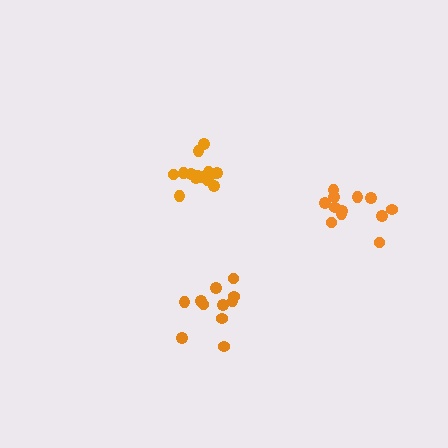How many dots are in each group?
Group 1: 12 dots, Group 2: 14 dots, Group 3: 11 dots (37 total).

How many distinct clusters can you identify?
There are 3 distinct clusters.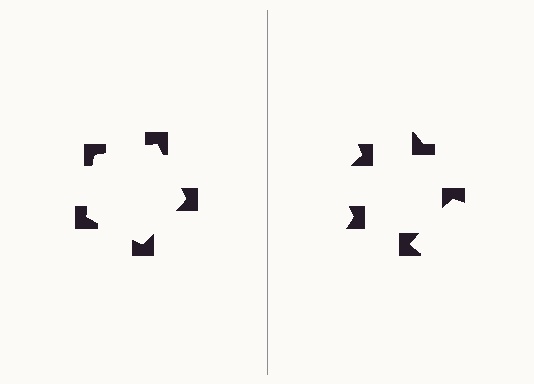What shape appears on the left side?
An illusory pentagon.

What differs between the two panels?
The notched squares are positioned identically on both sides; only the wedge orientations differ. On the left they align to a pentagon; on the right they are misaligned.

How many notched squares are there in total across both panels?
10 — 5 on each side.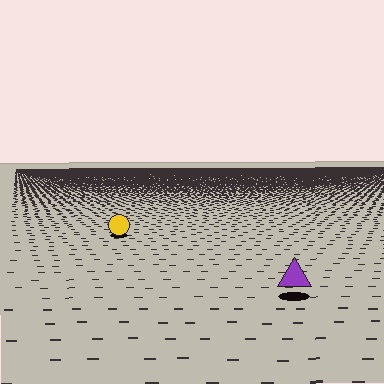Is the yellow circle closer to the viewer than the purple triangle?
No. The purple triangle is closer — you can tell from the texture gradient: the ground texture is coarser near it.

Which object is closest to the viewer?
The purple triangle is closest. The texture marks near it are larger and more spread out.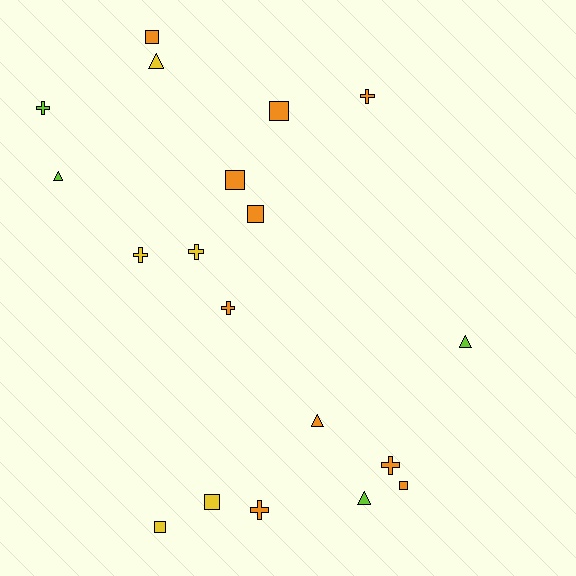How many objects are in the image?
There are 19 objects.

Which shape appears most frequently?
Square, with 7 objects.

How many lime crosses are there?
There is 1 lime cross.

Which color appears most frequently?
Orange, with 10 objects.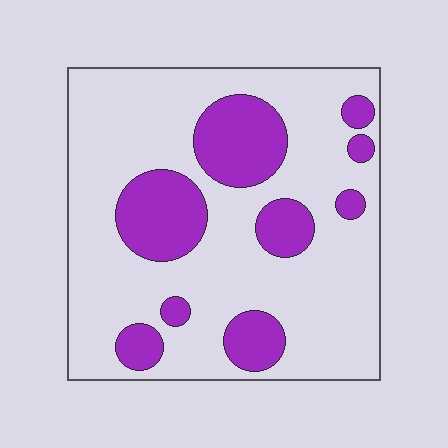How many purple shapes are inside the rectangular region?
9.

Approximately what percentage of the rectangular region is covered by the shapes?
Approximately 25%.